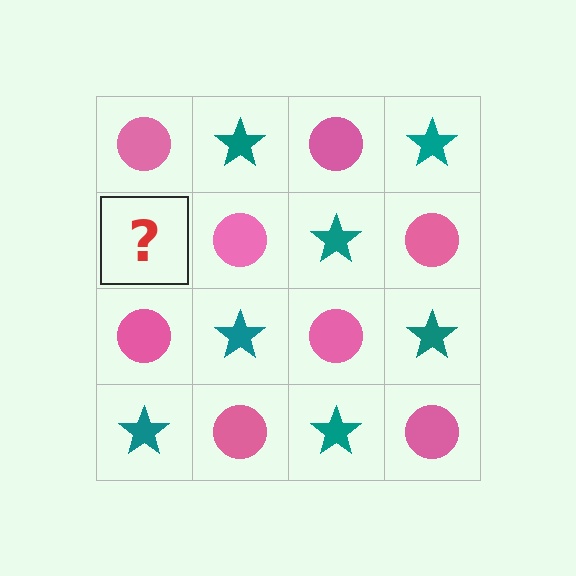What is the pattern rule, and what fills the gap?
The rule is that it alternates pink circle and teal star in a checkerboard pattern. The gap should be filled with a teal star.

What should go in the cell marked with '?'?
The missing cell should contain a teal star.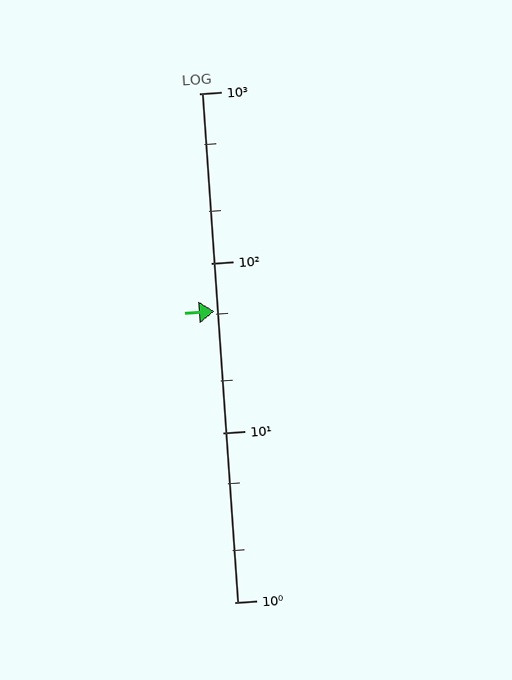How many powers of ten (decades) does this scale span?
The scale spans 3 decades, from 1 to 1000.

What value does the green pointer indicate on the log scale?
The pointer indicates approximately 52.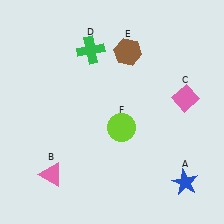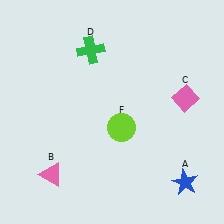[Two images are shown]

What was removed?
The brown hexagon (E) was removed in Image 2.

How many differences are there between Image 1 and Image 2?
There is 1 difference between the two images.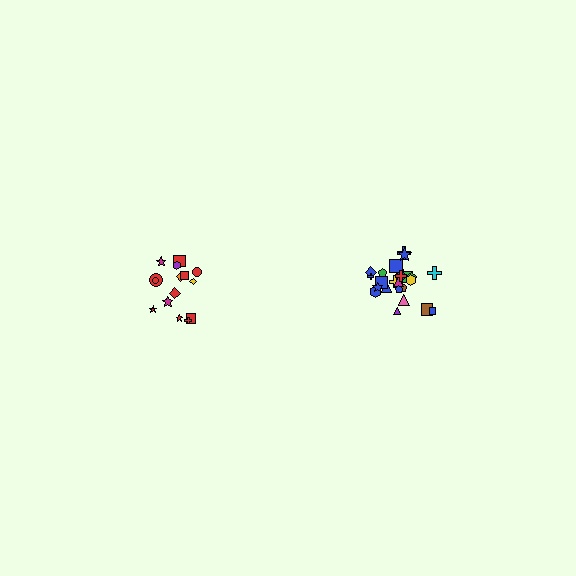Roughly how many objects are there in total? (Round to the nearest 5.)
Roughly 40 objects in total.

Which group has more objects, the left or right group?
The right group.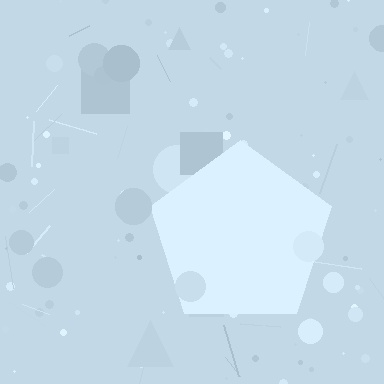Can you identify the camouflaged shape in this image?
The camouflaged shape is a pentagon.